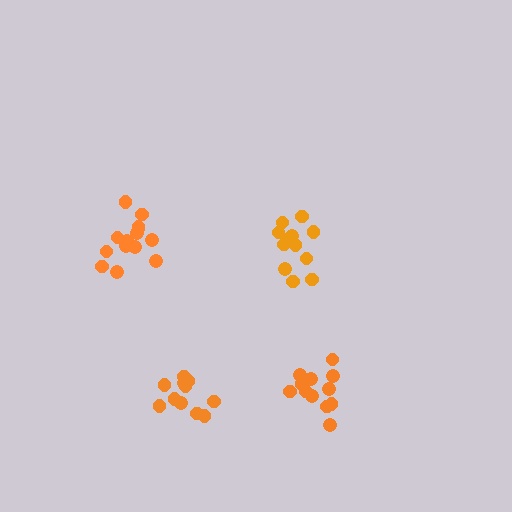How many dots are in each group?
Group 1: 14 dots, Group 2: 12 dots, Group 3: 11 dots, Group 4: 12 dots (49 total).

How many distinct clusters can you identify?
There are 4 distinct clusters.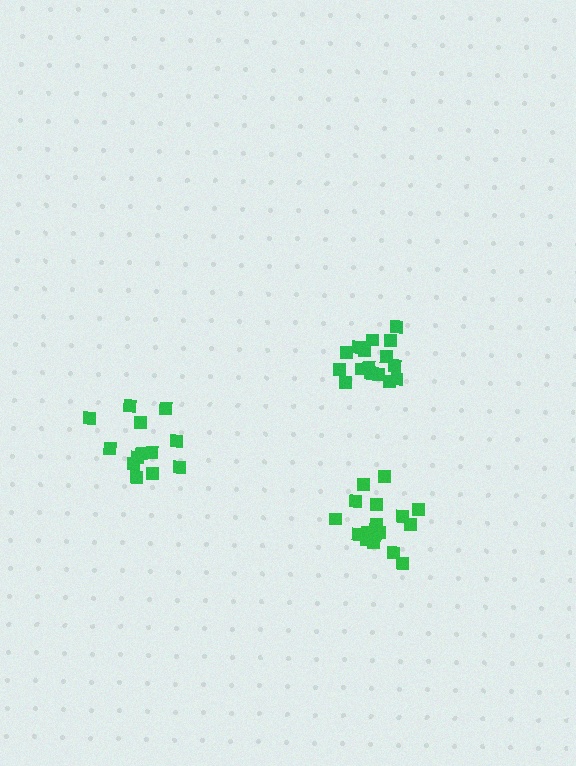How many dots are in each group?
Group 1: 18 dots, Group 2: 18 dots, Group 3: 13 dots (49 total).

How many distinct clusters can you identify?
There are 3 distinct clusters.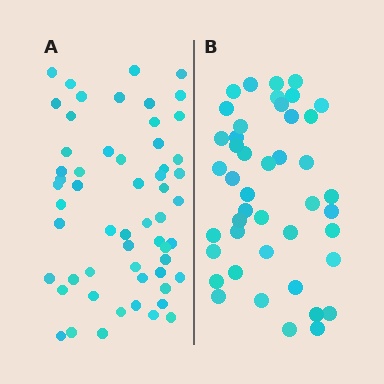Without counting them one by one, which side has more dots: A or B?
Region A (the left region) has more dots.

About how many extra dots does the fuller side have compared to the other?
Region A has approximately 15 more dots than region B.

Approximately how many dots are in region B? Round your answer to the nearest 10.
About 40 dots. (The exact count is 44, which rounds to 40.)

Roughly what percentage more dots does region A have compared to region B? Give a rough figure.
About 30% more.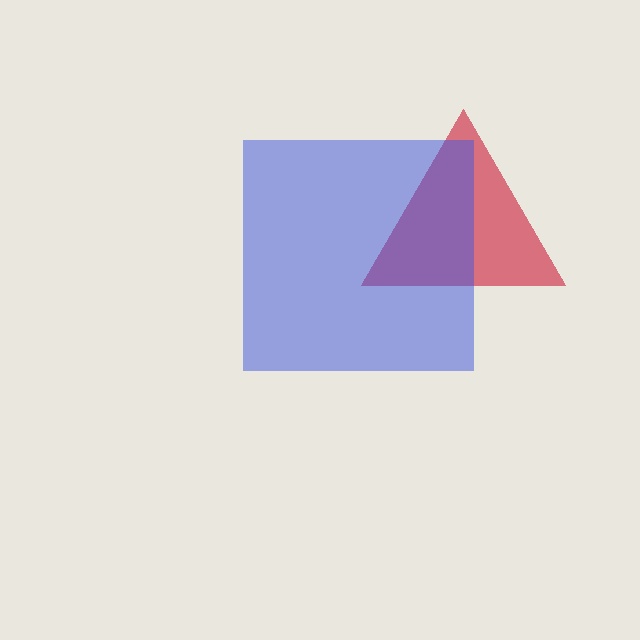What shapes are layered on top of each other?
The layered shapes are: a red triangle, a blue square.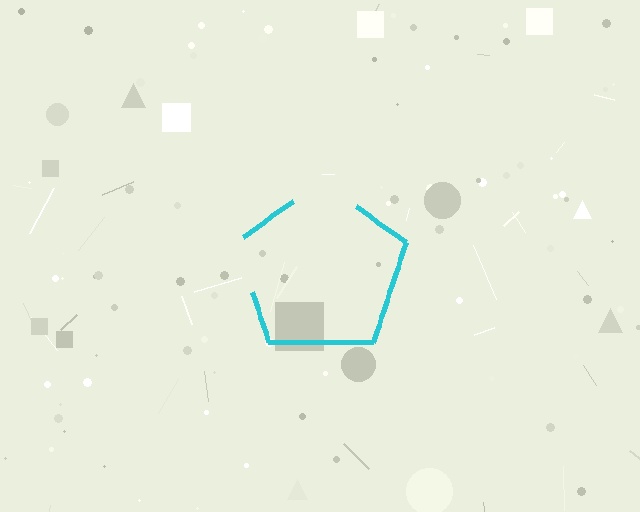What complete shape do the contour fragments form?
The contour fragments form a pentagon.